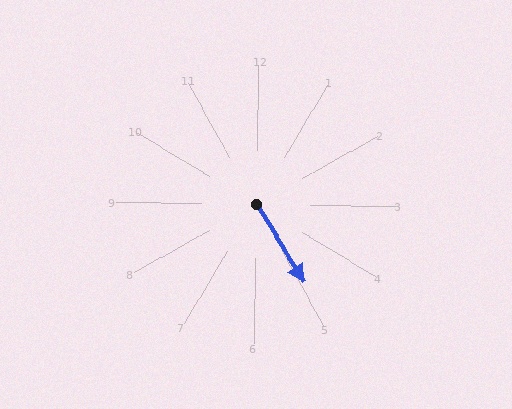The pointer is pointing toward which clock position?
Roughly 5 o'clock.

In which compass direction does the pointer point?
Southeast.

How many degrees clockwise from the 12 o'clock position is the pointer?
Approximately 148 degrees.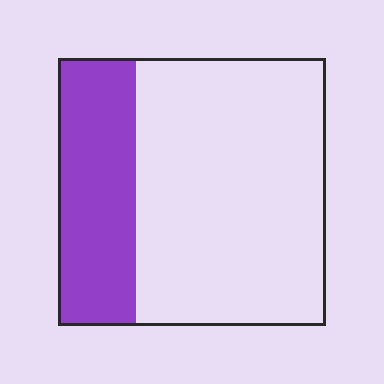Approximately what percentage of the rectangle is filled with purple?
Approximately 30%.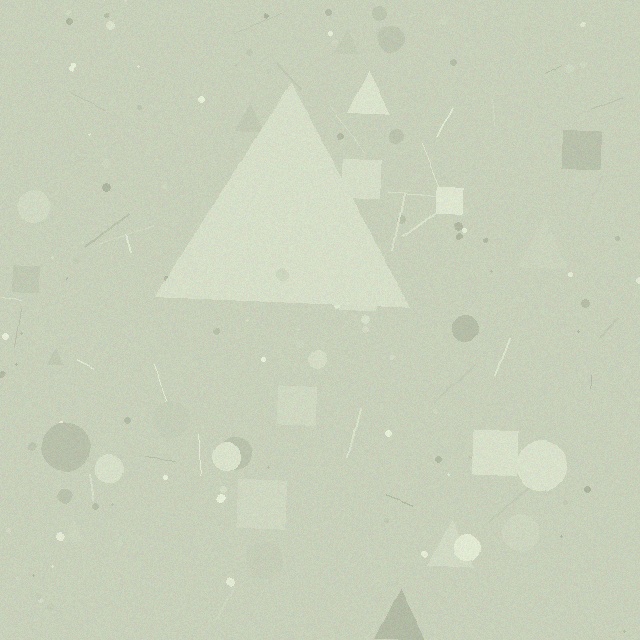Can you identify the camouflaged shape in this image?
The camouflaged shape is a triangle.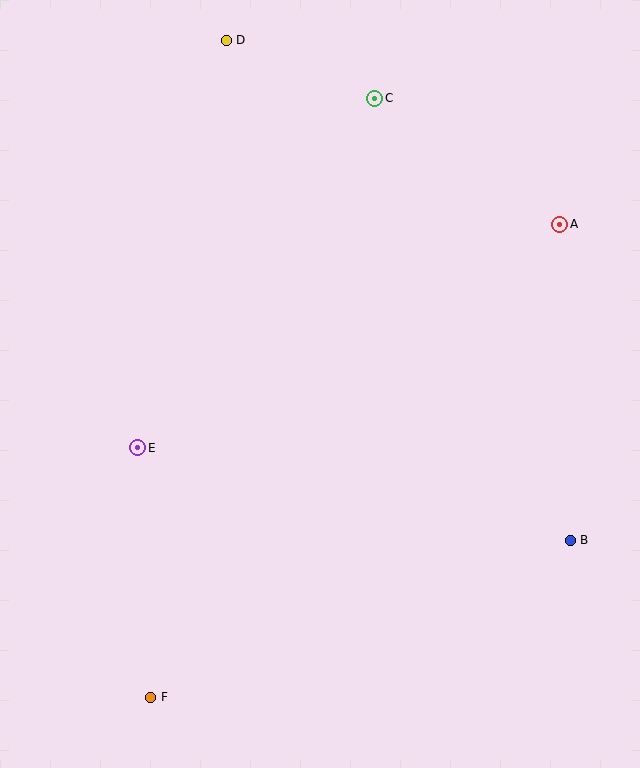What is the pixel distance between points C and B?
The distance between C and B is 483 pixels.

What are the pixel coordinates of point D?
Point D is at (226, 40).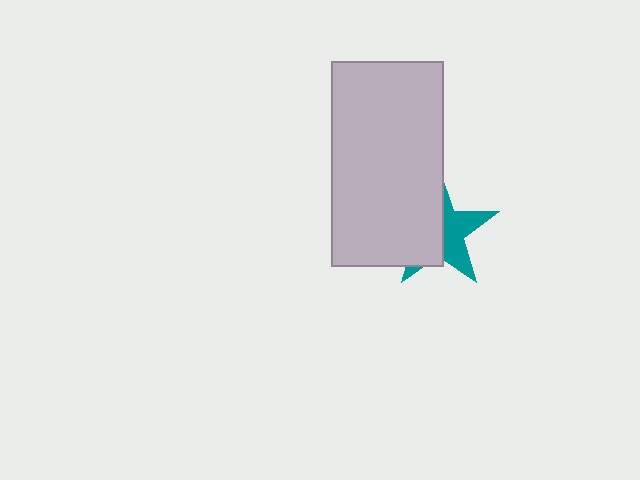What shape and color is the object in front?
The object in front is a light gray rectangle.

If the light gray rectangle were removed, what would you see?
You would see the complete teal star.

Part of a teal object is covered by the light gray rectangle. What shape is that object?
It is a star.